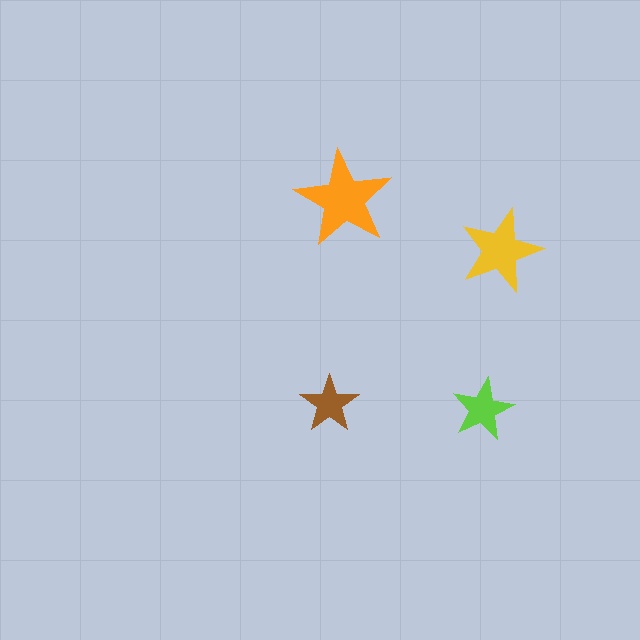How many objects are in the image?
There are 4 objects in the image.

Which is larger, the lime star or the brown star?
The lime one.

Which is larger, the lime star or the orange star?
The orange one.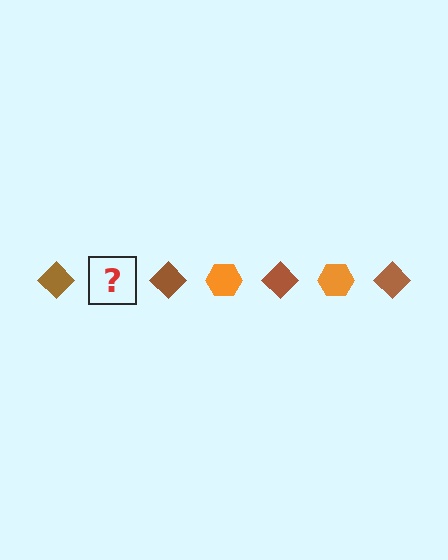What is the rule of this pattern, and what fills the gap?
The rule is that the pattern alternates between brown diamond and orange hexagon. The gap should be filled with an orange hexagon.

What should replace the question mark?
The question mark should be replaced with an orange hexagon.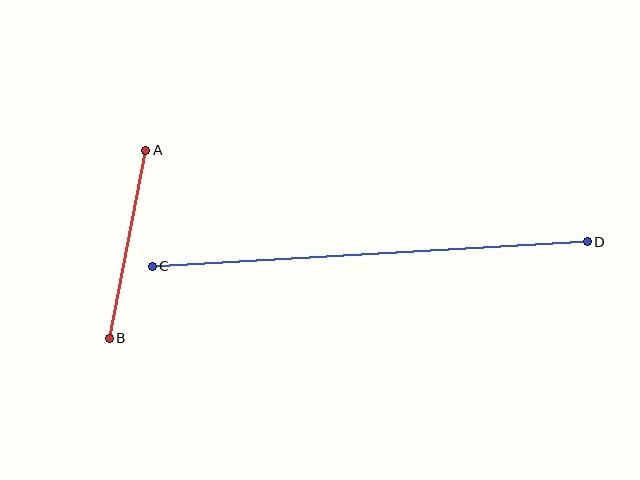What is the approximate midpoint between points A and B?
The midpoint is at approximately (127, 244) pixels.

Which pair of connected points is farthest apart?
Points C and D are farthest apart.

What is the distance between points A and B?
The distance is approximately 192 pixels.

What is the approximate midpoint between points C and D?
The midpoint is at approximately (370, 254) pixels.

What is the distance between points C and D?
The distance is approximately 435 pixels.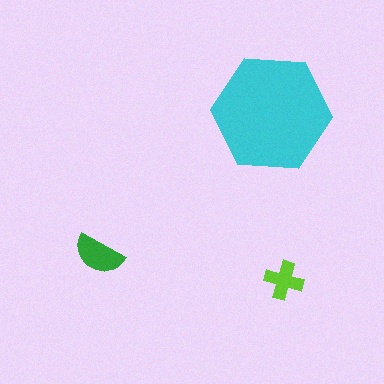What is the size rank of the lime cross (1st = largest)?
3rd.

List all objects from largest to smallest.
The cyan hexagon, the green semicircle, the lime cross.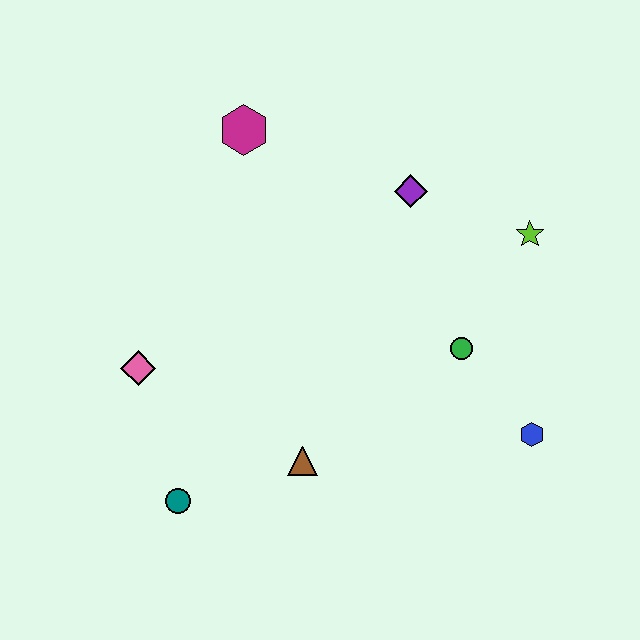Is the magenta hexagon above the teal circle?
Yes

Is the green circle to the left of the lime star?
Yes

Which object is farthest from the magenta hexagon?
The blue hexagon is farthest from the magenta hexagon.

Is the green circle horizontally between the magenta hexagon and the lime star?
Yes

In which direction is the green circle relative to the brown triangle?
The green circle is to the right of the brown triangle.